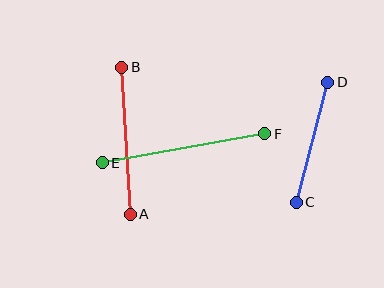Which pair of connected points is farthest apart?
Points E and F are farthest apart.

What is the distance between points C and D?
The distance is approximately 124 pixels.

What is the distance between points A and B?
The distance is approximately 147 pixels.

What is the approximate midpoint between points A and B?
The midpoint is at approximately (126, 141) pixels.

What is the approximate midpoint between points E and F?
The midpoint is at approximately (184, 148) pixels.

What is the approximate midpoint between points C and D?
The midpoint is at approximately (312, 142) pixels.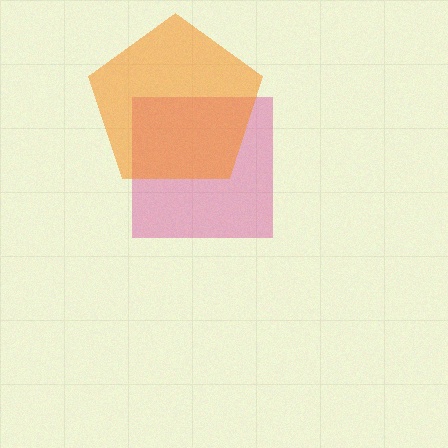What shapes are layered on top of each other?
The layered shapes are: a magenta square, an orange pentagon.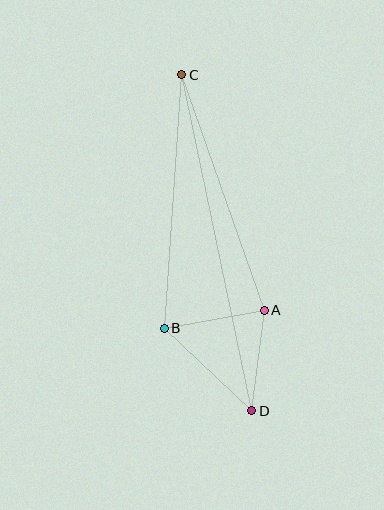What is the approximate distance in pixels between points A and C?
The distance between A and C is approximately 250 pixels.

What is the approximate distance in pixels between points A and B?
The distance between A and B is approximately 102 pixels.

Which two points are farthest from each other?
Points C and D are farthest from each other.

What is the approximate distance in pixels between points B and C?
The distance between B and C is approximately 254 pixels.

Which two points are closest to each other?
Points A and D are closest to each other.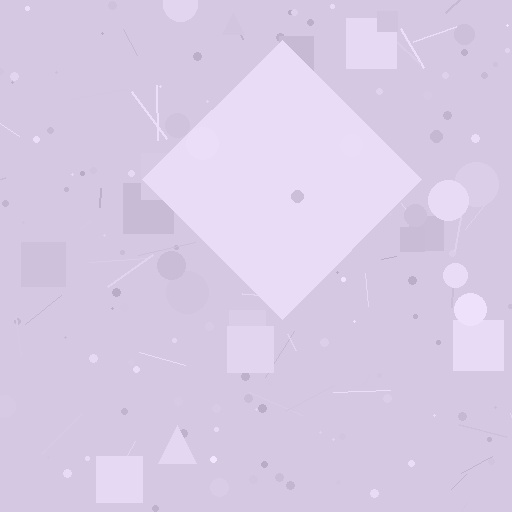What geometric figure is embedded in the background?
A diamond is embedded in the background.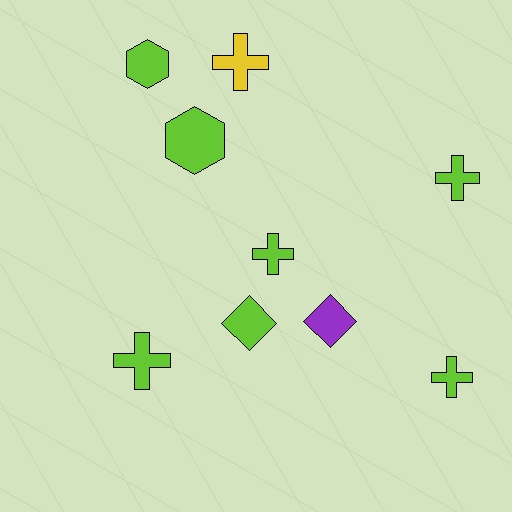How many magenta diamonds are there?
There are no magenta diamonds.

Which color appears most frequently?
Lime, with 7 objects.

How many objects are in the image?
There are 9 objects.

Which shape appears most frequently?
Cross, with 5 objects.